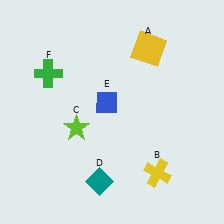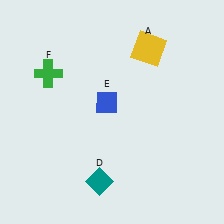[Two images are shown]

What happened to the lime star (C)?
The lime star (C) was removed in Image 2. It was in the bottom-left area of Image 1.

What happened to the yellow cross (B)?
The yellow cross (B) was removed in Image 2. It was in the bottom-right area of Image 1.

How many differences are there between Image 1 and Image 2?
There are 2 differences between the two images.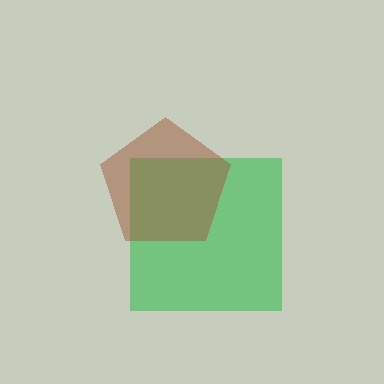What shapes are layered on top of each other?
The layered shapes are: a green square, a brown pentagon.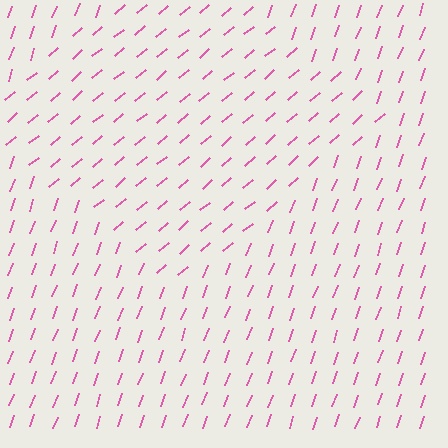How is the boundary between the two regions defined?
The boundary is defined purely by a change in line orientation (approximately 30 degrees difference). All lines are the same color and thickness.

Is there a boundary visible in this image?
Yes, there is a texture boundary formed by a change in line orientation.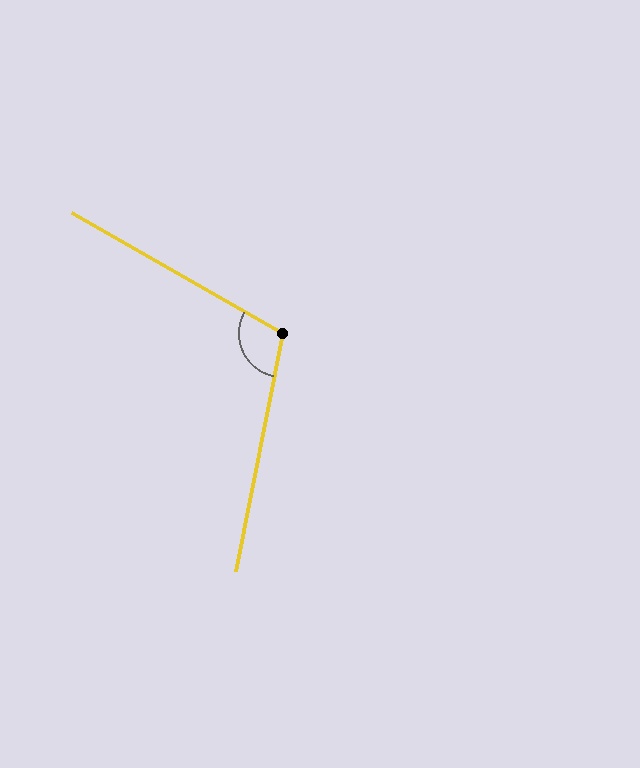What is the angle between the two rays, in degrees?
Approximately 109 degrees.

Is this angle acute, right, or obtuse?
It is obtuse.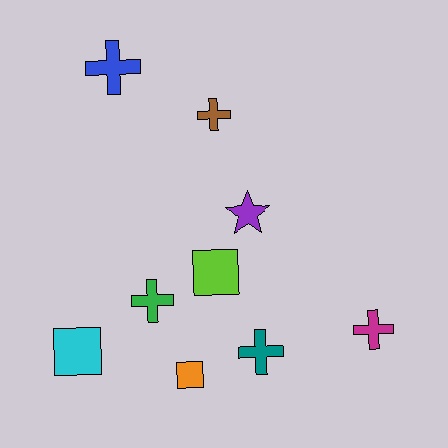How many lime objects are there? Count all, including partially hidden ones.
There is 1 lime object.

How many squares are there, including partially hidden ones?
There are 3 squares.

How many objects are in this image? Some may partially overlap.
There are 9 objects.